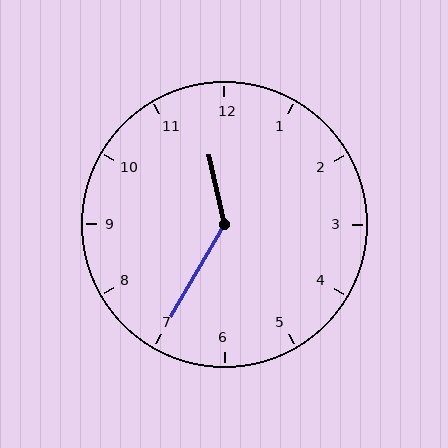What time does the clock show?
11:35.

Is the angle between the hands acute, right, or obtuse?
It is obtuse.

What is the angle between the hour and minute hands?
Approximately 138 degrees.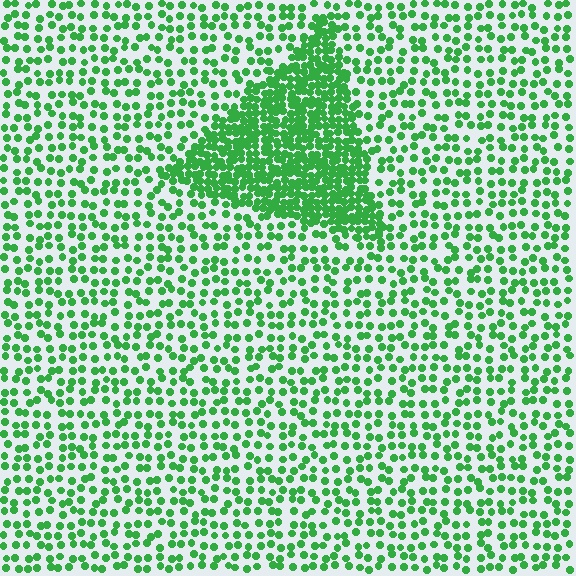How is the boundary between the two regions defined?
The boundary is defined by a change in element density (approximately 2.6x ratio). All elements are the same color, size, and shape.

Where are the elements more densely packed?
The elements are more densely packed inside the triangle boundary.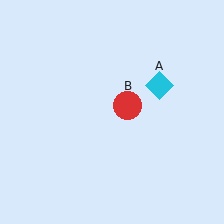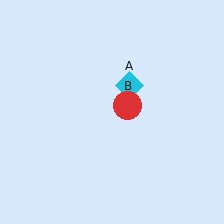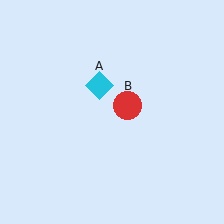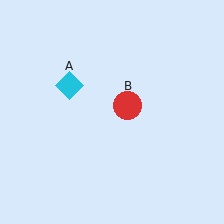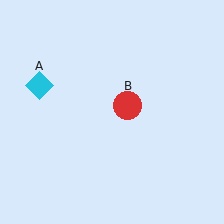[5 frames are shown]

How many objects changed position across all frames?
1 object changed position: cyan diamond (object A).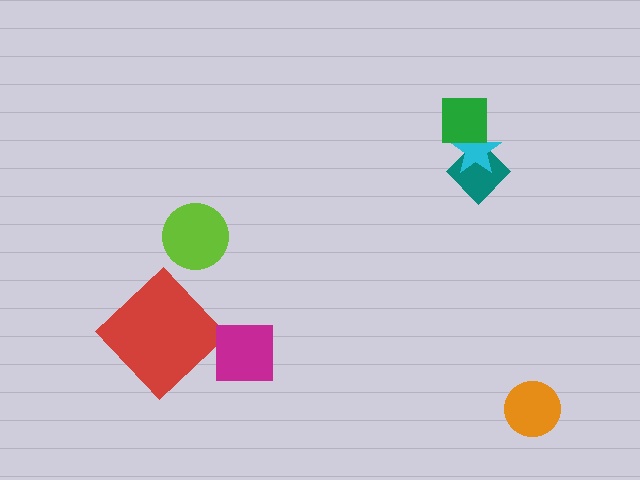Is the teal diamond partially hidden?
Yes, it is partially covered by another shape.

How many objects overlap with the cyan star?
2 objects overlap with the cyan star.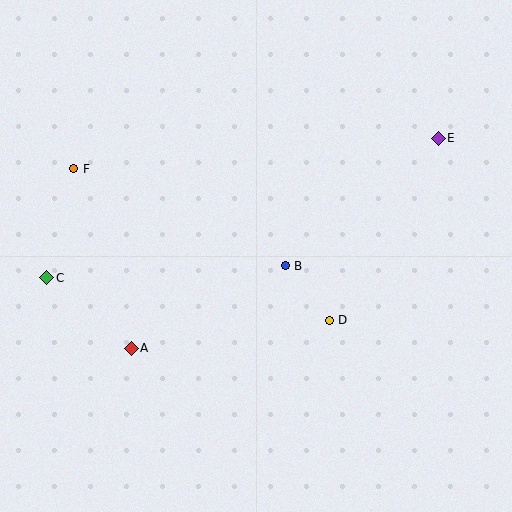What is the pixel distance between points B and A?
The distance between B and A is 175 pixels.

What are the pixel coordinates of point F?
Point F is at (74, 169).